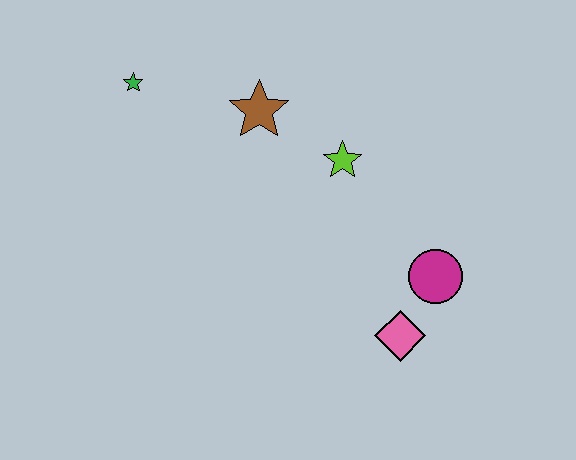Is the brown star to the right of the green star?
Yes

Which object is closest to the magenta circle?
The pink diamond is closest to the magenta circle.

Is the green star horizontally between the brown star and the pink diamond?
No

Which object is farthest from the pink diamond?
The green star is farthest from the pink diamond.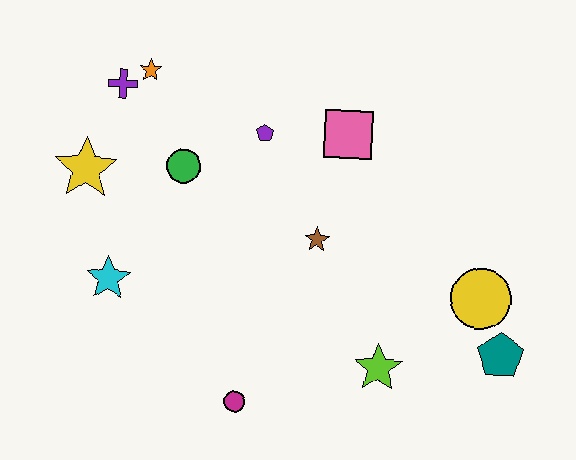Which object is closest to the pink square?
The purple pentagon is closest to the pink square.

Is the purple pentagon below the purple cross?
Yes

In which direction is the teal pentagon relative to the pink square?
The teal pentagon is below the pink square.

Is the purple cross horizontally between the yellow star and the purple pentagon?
Yes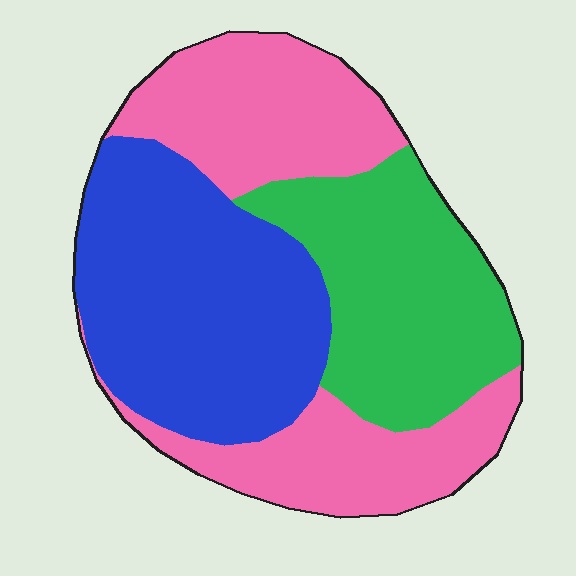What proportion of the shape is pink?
Pink takes up about three eighths (3/8) of the shape.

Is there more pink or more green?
Pink.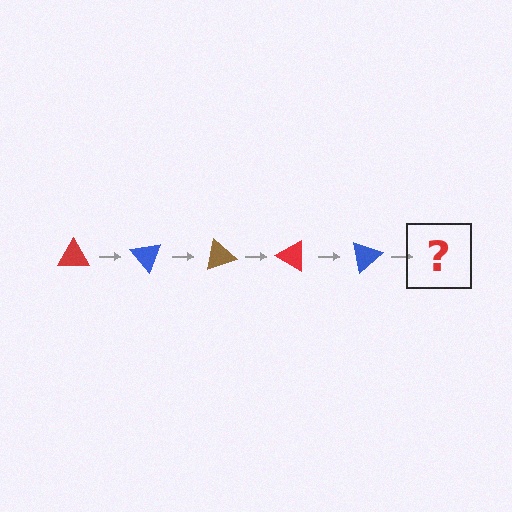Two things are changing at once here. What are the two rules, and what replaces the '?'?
The two rules are that it rotates 50 degrees each step and the color cycles through red, blue, and brown. The '?' should be a brown triangle, rotated 250 degrees from the start.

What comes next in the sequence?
The next element should be a brown triangle, rotated 250 degrees from the start.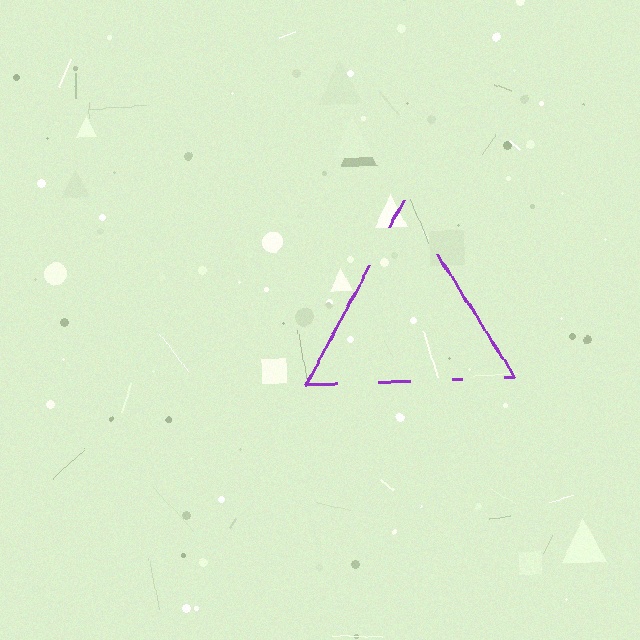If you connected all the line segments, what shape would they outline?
They would outline a triangle.